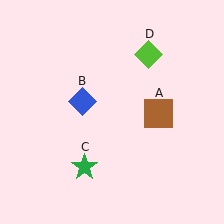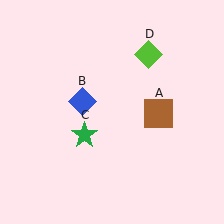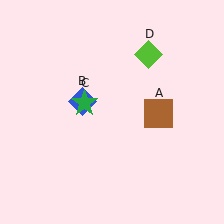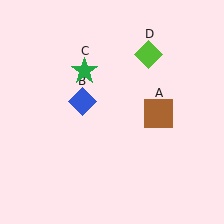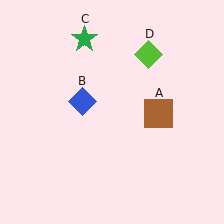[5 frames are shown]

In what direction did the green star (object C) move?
The green star (object C) moved up.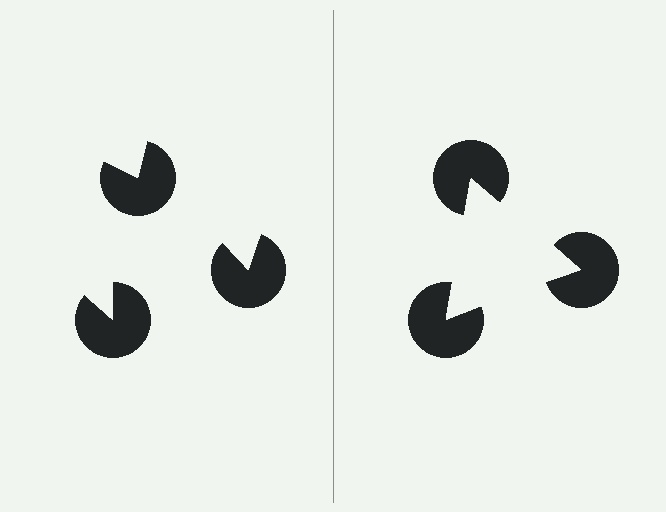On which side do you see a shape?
An illusory triangle appears on the right side. On the left side the wedge cuts are rotated, so no coherent shape forms.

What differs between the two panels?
The pac-man discs are positioned identically on both sides; only the wedge orientations differ. On the right they align to a triangle; on the left they are misaligned.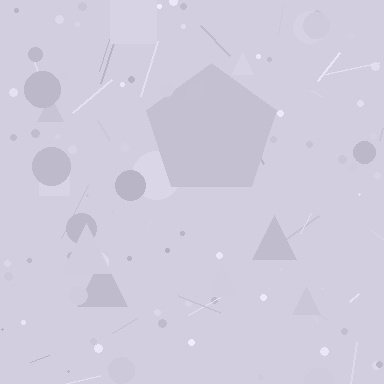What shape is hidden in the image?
A pentagon is hidden in the image.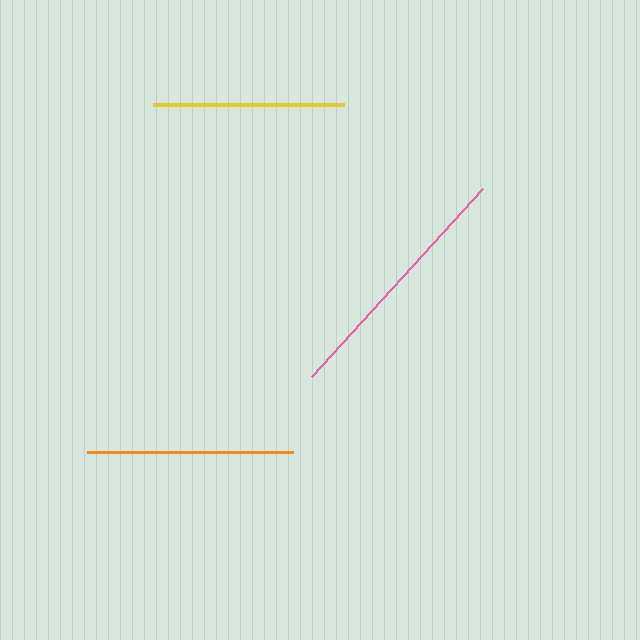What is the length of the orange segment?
The orange segment is approximately 206 pixels long.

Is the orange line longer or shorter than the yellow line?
The orange line is longer than the yellow line.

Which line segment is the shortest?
The yellow line is the shortest at approximately 191 pixels.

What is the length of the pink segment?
The pink segment is approximately 254 pixels long.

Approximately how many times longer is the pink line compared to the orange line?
The pink line is approximately 1.2 times the length of the orange line.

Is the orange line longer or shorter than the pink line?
The pink line is longer than the orange line.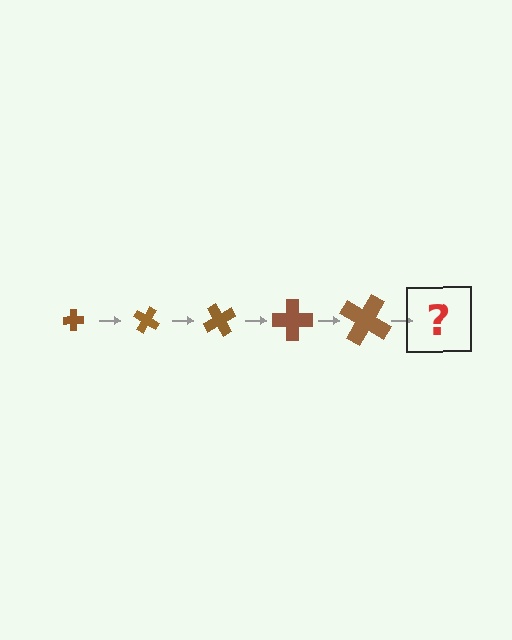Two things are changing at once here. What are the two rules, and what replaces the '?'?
The two rules are that the cross grows larger each step and it rotates 30 degrees each step. The '?' should be a cross, larger than the previous one and rotated 150 degrees from the start.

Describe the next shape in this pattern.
It should be a cross, larger than the previous one and rotated 150 degrees from the start.